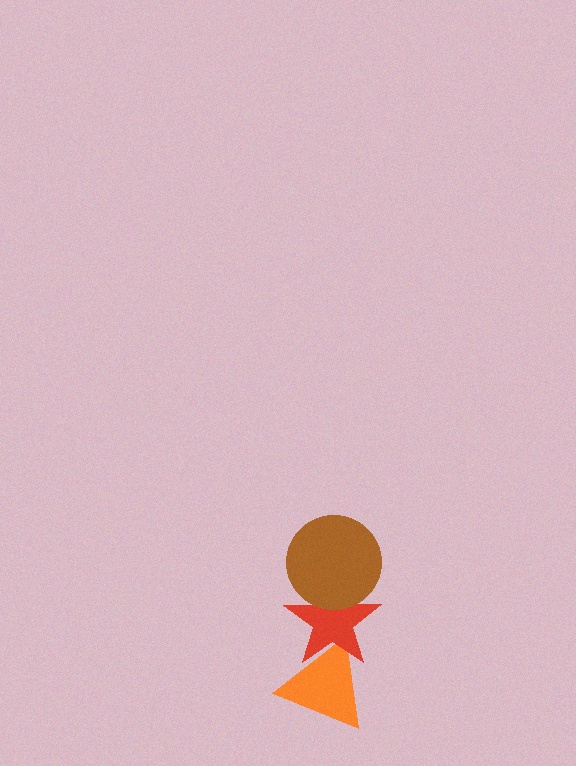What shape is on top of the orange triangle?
The red star is on top of the orange triangle.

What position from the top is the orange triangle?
The orange triangle is 3rd from the top.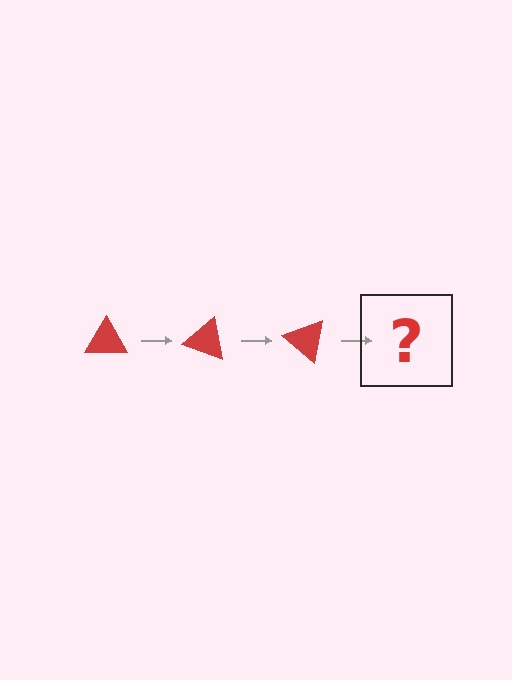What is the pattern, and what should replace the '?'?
The pattern is that the triangle rotates 20 degrees each step. The '?' should be a red triangle rotated 60 degrees.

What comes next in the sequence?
The next element should be a red triangle rotated 60 degrees.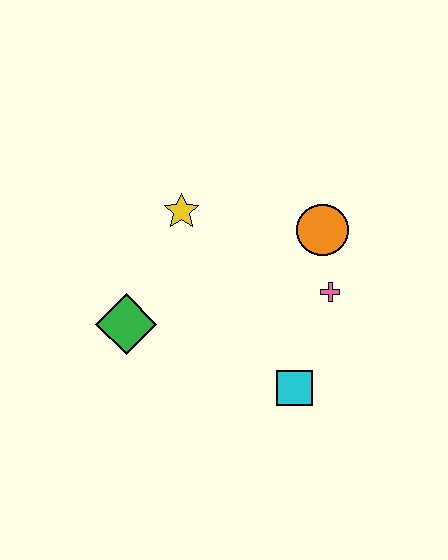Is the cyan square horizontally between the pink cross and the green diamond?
Yes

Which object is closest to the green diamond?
The yellow star is closest to the green diamond.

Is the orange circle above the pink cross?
Yes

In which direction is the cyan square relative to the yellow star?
The cyan square is below the yellow star.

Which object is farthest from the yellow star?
The cyan square is farthest from the yellow star.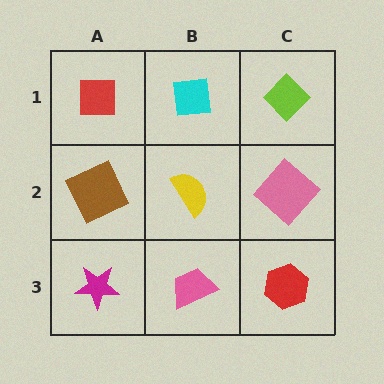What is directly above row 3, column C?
A pink diamond.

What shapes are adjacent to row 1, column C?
A pink diamond (row 2, column C), a cyan square (row 1, column B).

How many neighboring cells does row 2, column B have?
4.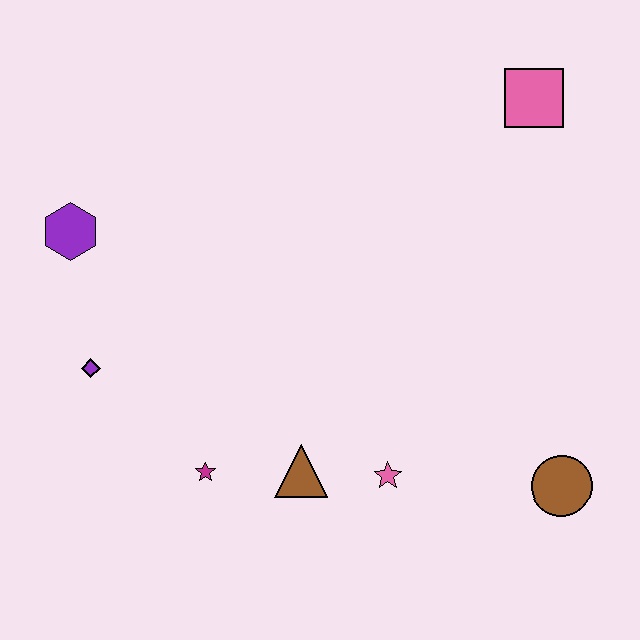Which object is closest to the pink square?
The brown circle is closest to the pink square.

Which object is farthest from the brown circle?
The purple hexagon is farthest from the brown circle.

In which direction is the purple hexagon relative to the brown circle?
The purple hexagon is to the left of the brown circle.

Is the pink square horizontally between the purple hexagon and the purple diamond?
No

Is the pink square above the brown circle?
Yes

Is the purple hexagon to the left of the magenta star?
Yes